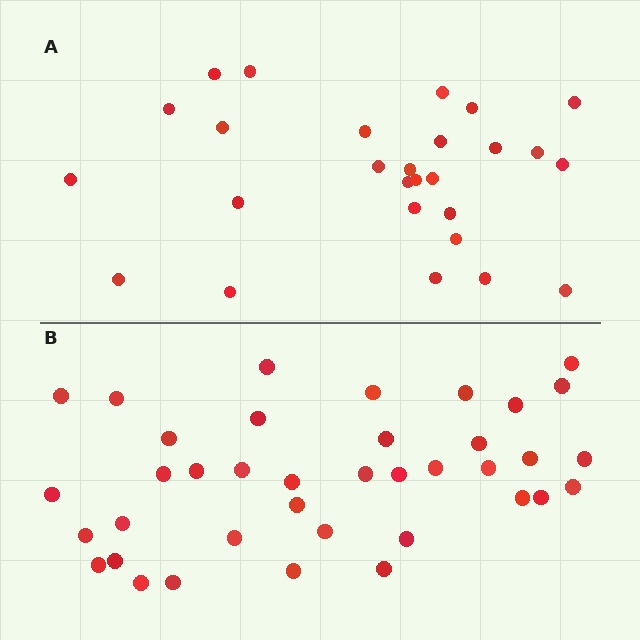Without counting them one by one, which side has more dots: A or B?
Region B (the bottom region) has more dots.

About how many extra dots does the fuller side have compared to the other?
Region B has roughly 12 or so more dots than region A.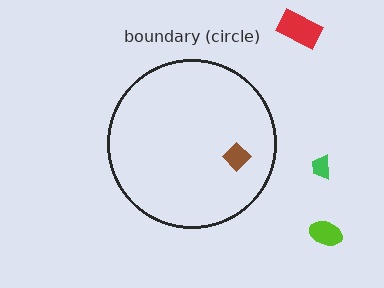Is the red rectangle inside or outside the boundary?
Outside.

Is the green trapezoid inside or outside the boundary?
Outside.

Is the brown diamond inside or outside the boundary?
Inside.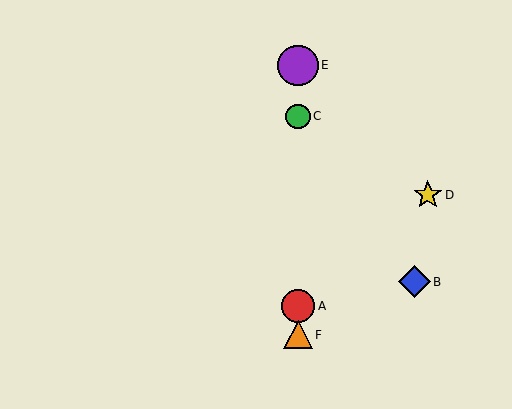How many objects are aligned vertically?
4 objects (A, C, E, F) are aligned vertically.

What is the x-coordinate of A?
Object A is at x≈298.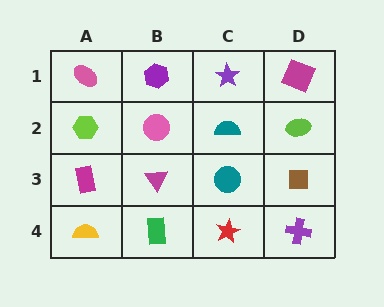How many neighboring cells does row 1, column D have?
2.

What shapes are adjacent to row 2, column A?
A pink ellipse (row 1, column A), a magenta rectangle (row 3, column A), a pink circle (row 2, column B).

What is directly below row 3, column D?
A purple cross.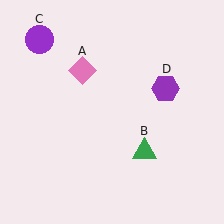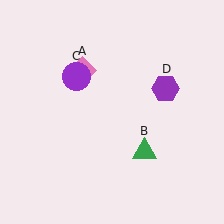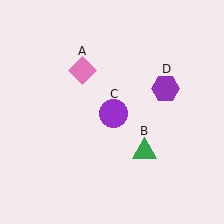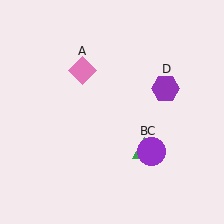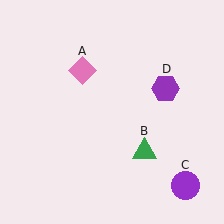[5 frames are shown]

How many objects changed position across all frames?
1 object changed position: purple circle (object C).